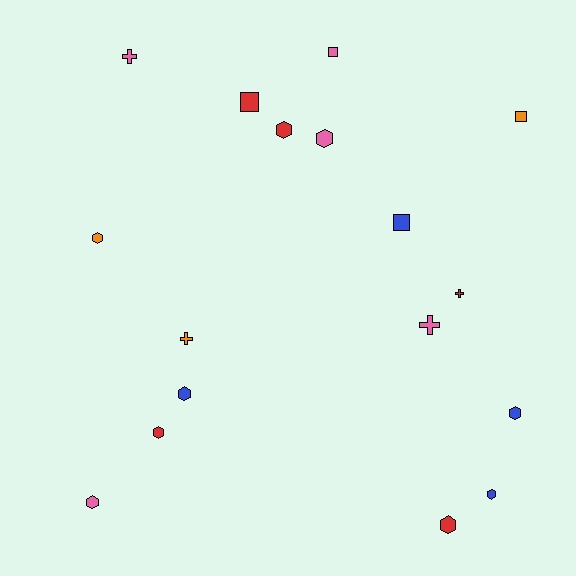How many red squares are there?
There is 1 red square.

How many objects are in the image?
There are 17 objects.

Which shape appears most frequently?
Hexagon, with 9 objects.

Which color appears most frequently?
Red, with 5 objects.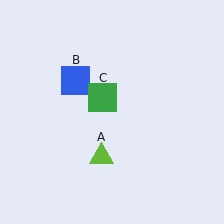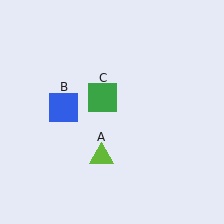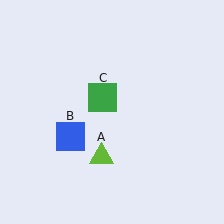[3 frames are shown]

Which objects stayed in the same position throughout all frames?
Lime triangle (object A) and green square (object C) remained stationary.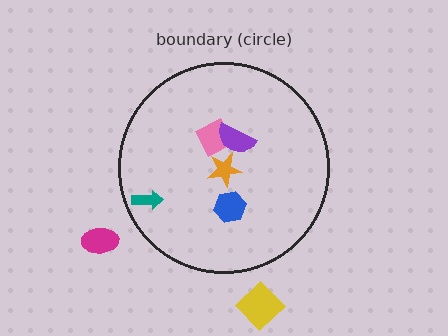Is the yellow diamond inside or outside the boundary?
Outside.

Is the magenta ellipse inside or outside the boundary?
Outside.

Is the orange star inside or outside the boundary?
Inside.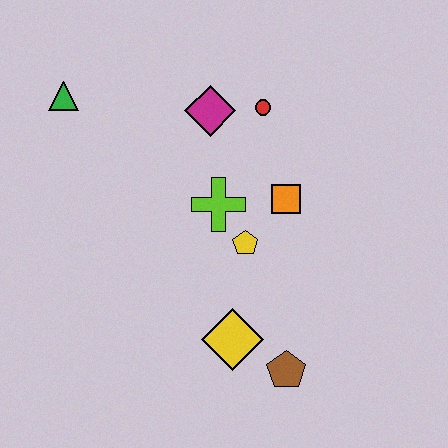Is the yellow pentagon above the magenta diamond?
No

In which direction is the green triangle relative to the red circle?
The green triangle is to the left of the red circle.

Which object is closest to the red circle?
The magenta diamond is closest to the red circle.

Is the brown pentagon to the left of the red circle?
No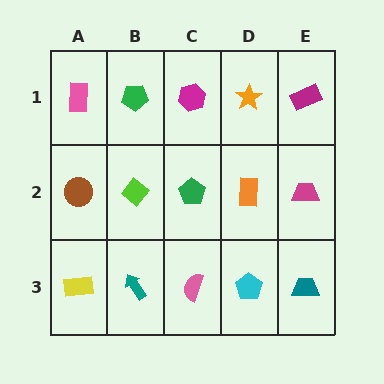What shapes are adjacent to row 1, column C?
A green pentagon (row 2, column C), a green pentagon (row 1, column B), an orange star (row 1, column D).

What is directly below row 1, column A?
A brown circle.